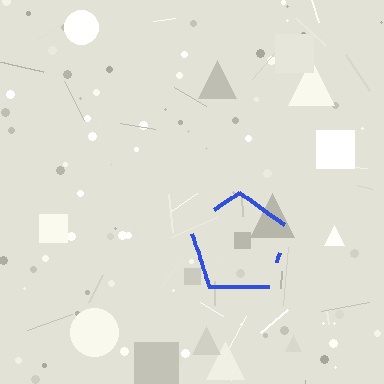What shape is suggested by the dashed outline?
The dashed outline suggests a pentagon.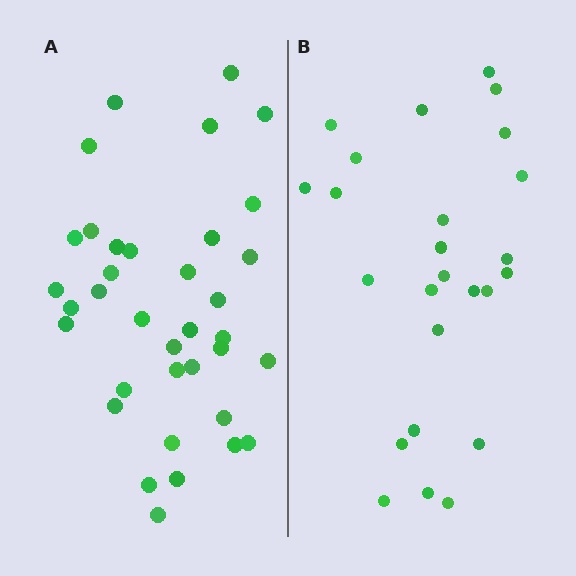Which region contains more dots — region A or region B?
Region A (the left region) has more dots.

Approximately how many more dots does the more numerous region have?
Region A has roughly 12 or so more dots than region B.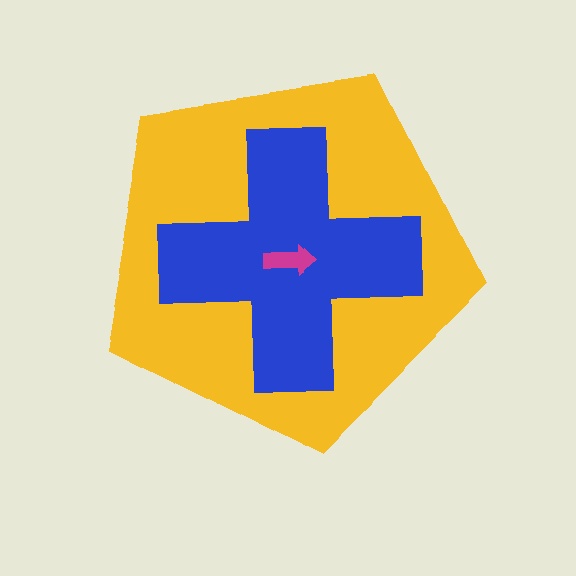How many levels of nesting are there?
3.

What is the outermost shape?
The yellow pentagon.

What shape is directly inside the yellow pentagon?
The blue cross.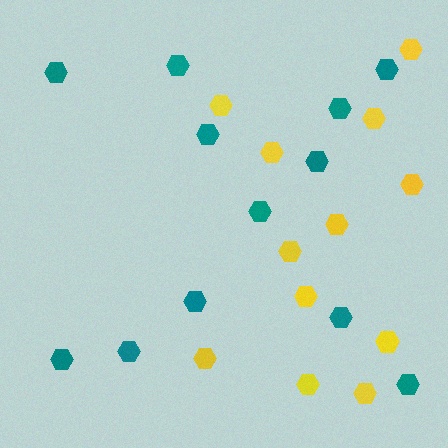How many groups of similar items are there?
There are 2 groups: one group of yellow hexagons (12) and one group of teal hexagons (12).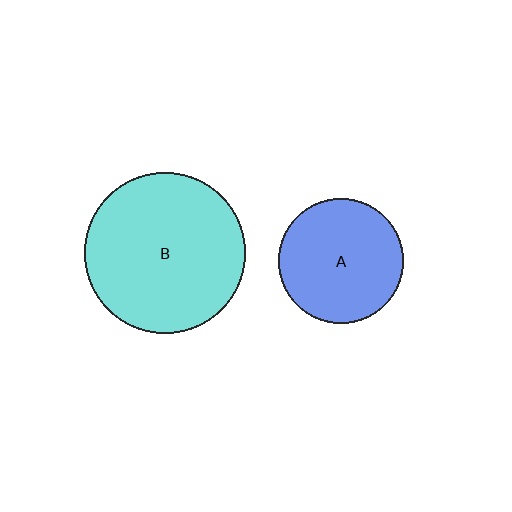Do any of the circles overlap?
No, none of the circles overlap.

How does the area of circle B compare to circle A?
Approximately 1.7 times.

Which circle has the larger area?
Circle B (cyan).